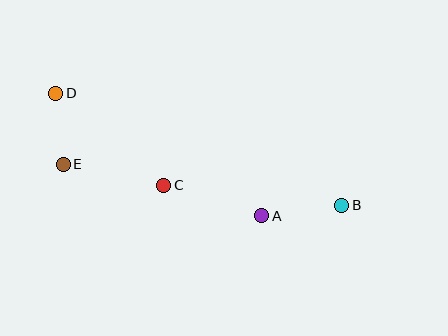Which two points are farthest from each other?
Points B and D are farthest from each other.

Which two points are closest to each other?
Points D and E are closest to each other.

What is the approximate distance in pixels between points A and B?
The distance between A and B is approximately 80 pixels.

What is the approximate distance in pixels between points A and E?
The distance between A and E is approximately 205 pixels.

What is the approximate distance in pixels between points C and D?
The distance between C and D is approximately 142 pixels.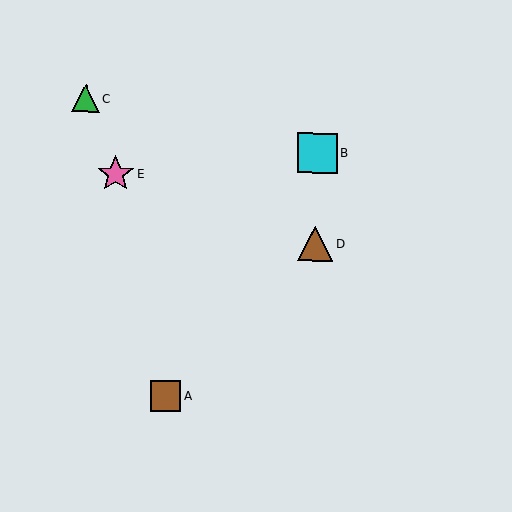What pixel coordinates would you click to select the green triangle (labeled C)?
Click at (86, 98) to select the green triangle C.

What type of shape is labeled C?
Shape C is a green triangle.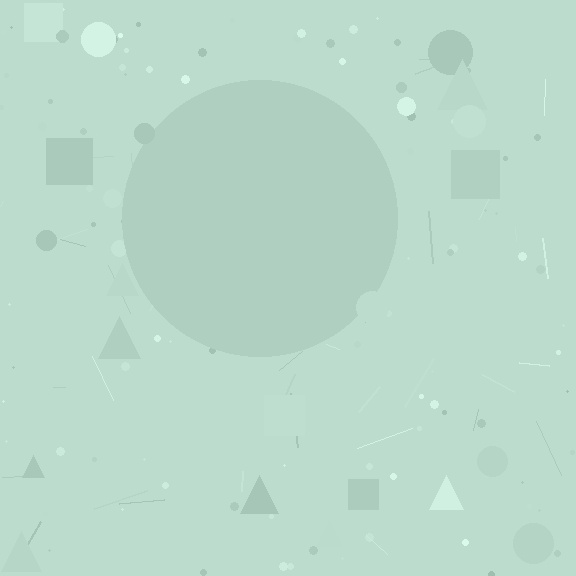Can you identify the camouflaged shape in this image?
The camouflaged shape is a circle.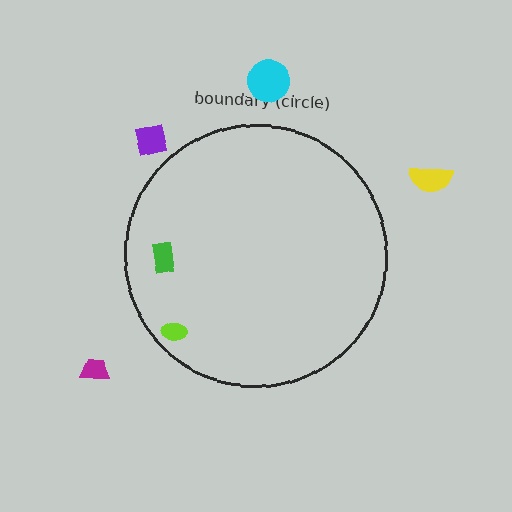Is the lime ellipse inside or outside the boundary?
Inside.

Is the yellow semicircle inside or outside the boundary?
Outside.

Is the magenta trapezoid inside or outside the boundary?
Outside.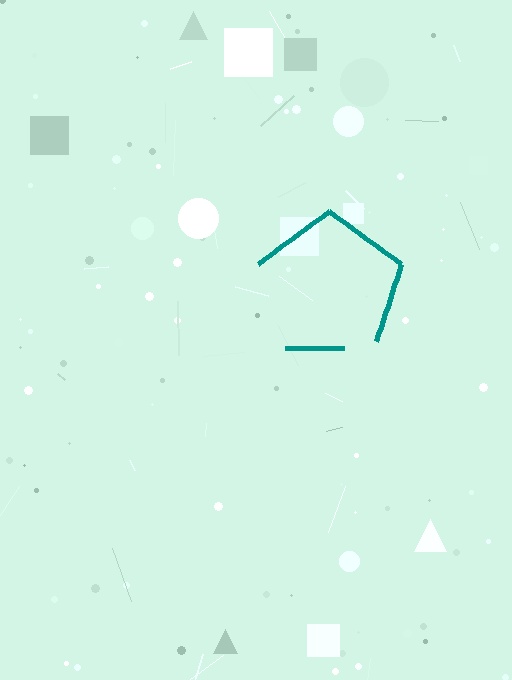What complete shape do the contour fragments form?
The contour fragments form a pentagon.